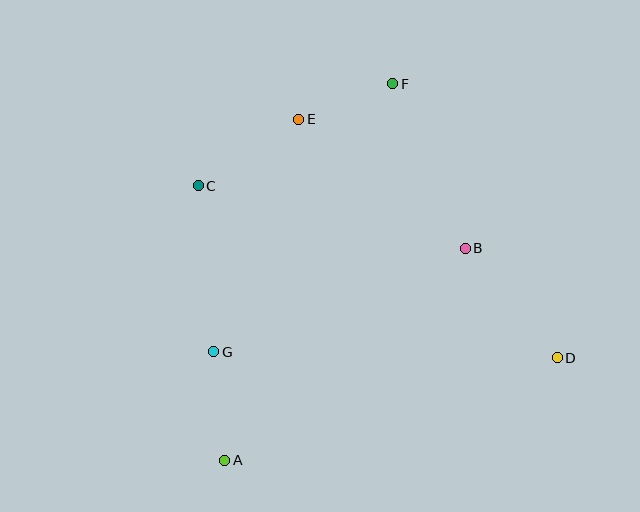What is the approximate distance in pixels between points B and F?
The distance between B and F is approximately 180 pixels.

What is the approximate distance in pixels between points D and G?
The distance between D and G is approximately 344 pixels.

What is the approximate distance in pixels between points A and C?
The distance between A and C is approximately 276 pixels.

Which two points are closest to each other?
Points E and F are closest to each other.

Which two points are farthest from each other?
Points A and F are farthest from each other.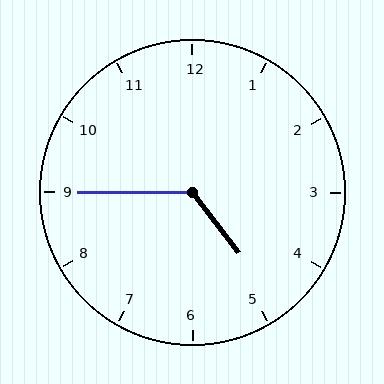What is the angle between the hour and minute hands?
Approximately 128 degrees.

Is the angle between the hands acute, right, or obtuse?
It is obtuse.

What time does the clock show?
4:45.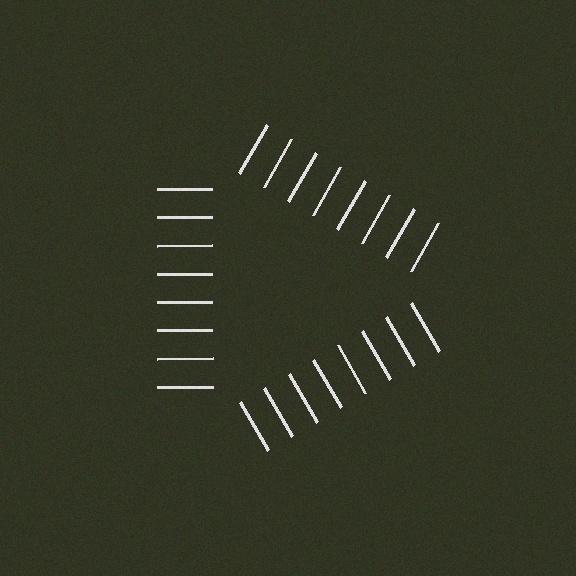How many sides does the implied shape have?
3 sides — the line-ends trace a triangle.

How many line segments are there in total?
24 — 8 along each of the 3 edges.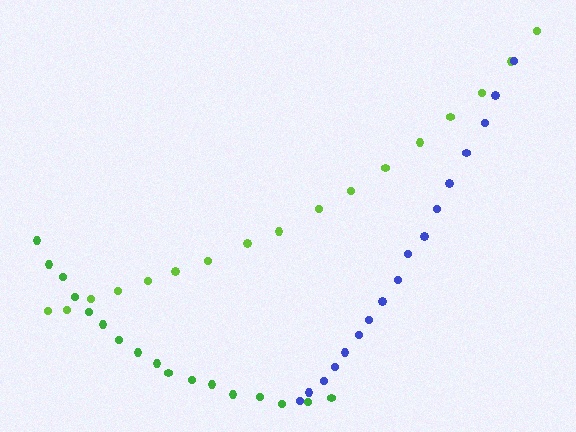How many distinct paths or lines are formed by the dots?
There are 3 distinct paths.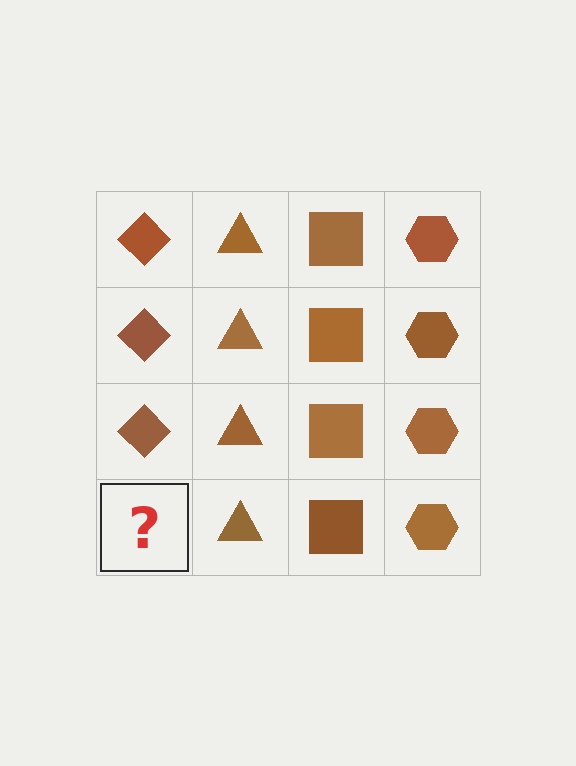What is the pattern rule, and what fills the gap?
The rule is that each column has a consistent shape. The gap should be filled with a brown diamond.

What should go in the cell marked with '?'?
The missing cell should contain a brown diamond.